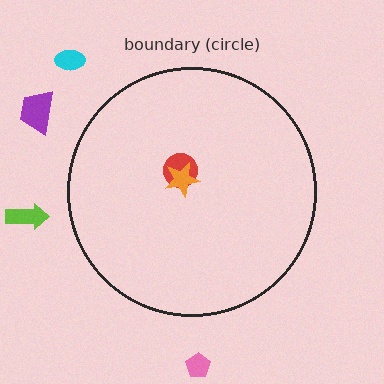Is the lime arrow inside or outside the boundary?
Outside.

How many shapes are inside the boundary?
2 inside, 4 outside.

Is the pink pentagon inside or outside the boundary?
Outside.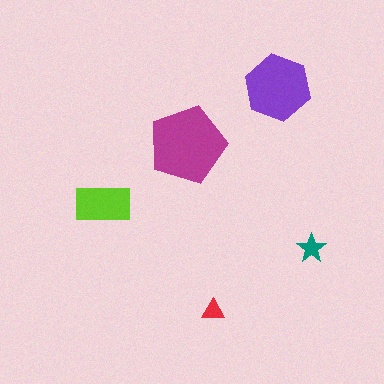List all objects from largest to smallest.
The magenta pentagon, the purple hexagon, the lime rectangle, the teal star, the red triangle.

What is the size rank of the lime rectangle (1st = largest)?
3rd.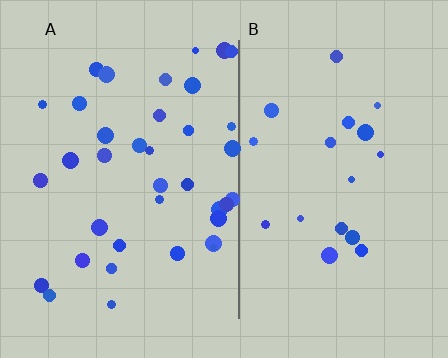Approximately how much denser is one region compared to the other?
Approximately 2.1× — region A over region B.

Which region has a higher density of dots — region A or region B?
A (the left).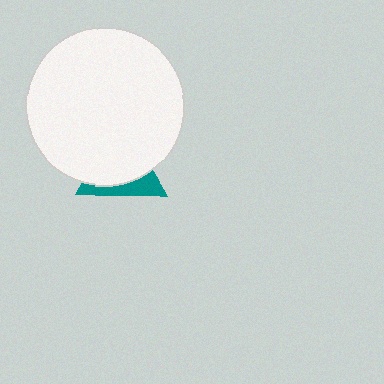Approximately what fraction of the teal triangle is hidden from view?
Roughly 68% of the teal triangle is hidden behind the white circle.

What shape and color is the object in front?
The object in front is a white circle.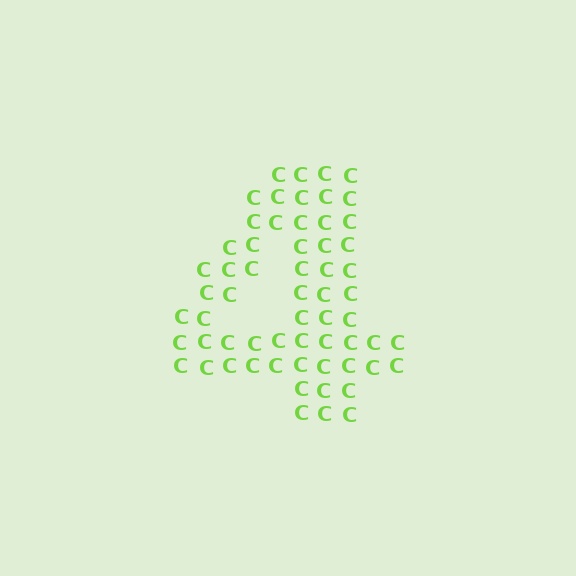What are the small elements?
The small elements are letter C's.